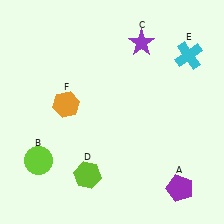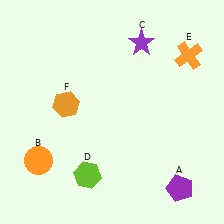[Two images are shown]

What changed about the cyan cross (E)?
In Image 1, E is cyan. In Image 2, it changed to orange.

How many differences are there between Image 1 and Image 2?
There are 2 differences between the two images.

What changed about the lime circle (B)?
In Image 1, B is lime. In Image 2, it changed to orange.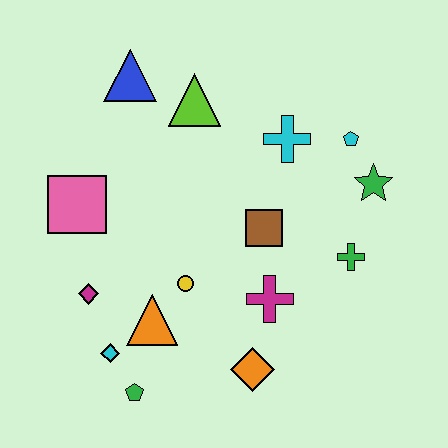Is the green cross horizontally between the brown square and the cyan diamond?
No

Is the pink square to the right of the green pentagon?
No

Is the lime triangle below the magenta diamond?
No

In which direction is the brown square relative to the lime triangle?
The brown square is below the lime triangle.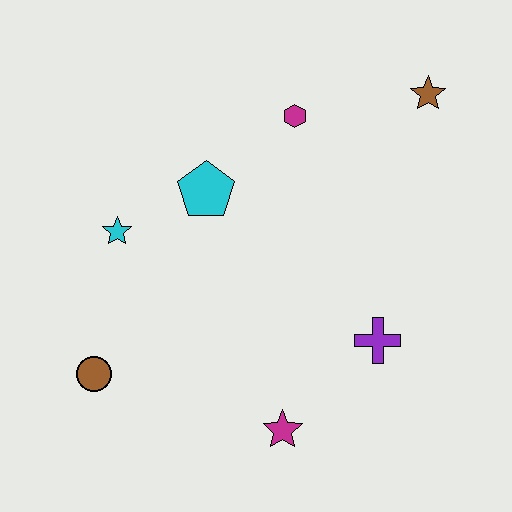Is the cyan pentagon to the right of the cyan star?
Yes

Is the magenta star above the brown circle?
No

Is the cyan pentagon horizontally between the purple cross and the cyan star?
Yes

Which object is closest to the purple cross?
The magenta star is closest to the purple cross.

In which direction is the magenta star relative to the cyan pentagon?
The magenta star is below the cyan pentagon.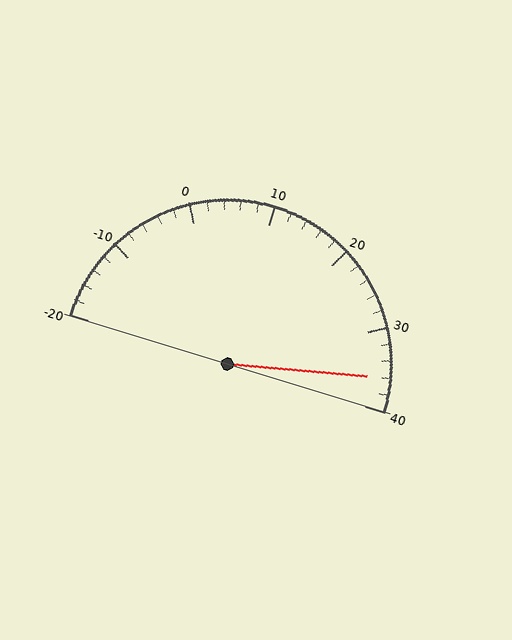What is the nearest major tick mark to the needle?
The nearest major tick mark is 40.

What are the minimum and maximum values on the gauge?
The gauge ranges from -20 to 40.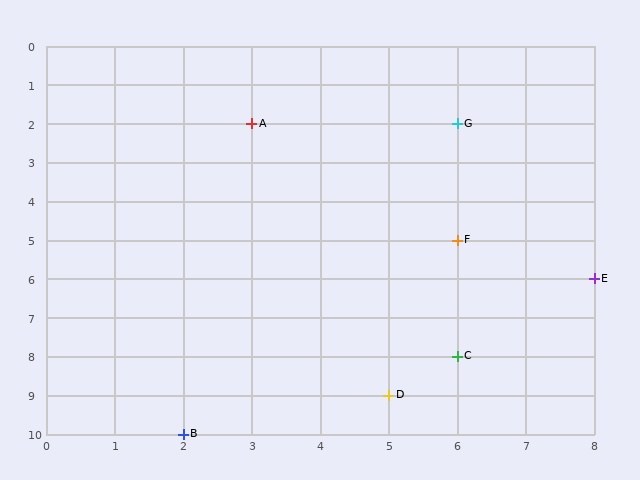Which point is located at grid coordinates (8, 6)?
Point E is at (8, 6).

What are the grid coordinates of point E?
Point E is at grid coordinates (8, 6).